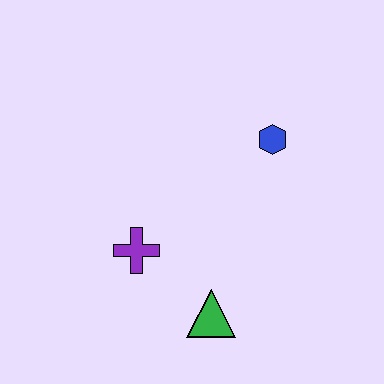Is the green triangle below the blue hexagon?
Yes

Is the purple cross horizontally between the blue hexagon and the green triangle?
No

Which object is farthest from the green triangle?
The blue hexagon is farthest from the green triangle.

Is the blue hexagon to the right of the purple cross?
Yes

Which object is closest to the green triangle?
The purple cross is closest to the green triangle.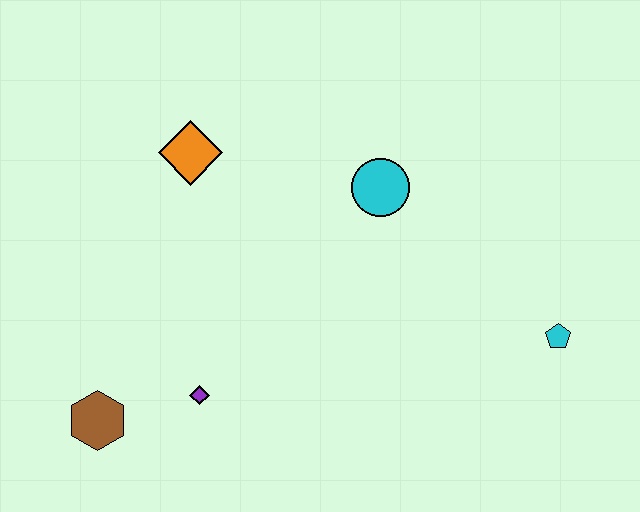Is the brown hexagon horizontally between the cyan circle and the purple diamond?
No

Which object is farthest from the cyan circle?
The brown hexagon is farthest from the cyan circle.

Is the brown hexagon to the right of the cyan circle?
No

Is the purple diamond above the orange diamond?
No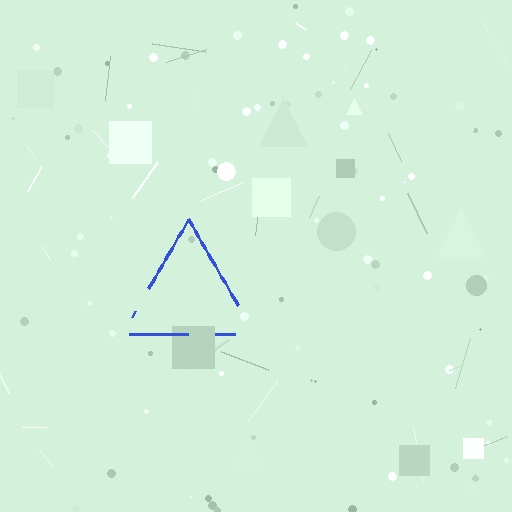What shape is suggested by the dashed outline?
The dashed outline suggests a triangle.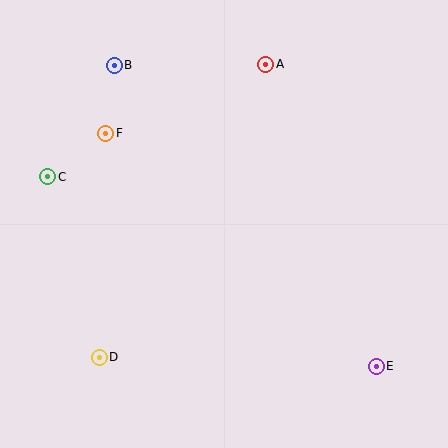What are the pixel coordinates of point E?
Point E is at (376, 366).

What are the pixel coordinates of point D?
Point D is at (99, 357).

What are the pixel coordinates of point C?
Point C is at (48, 177).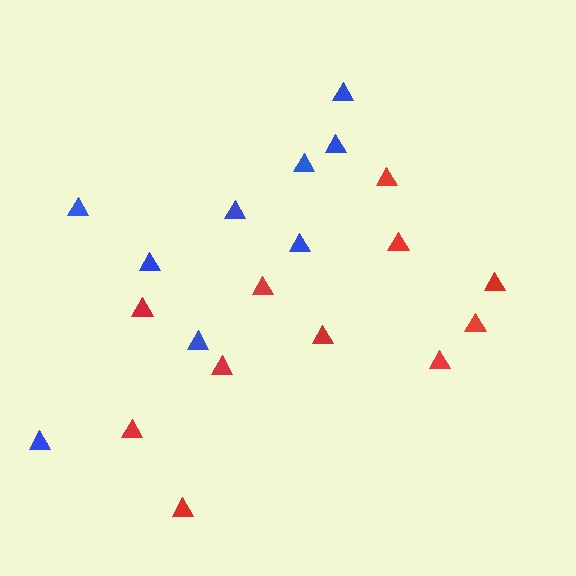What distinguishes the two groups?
There are 2 groups: one group of red triangles (11) and one group of blue triangles (9).